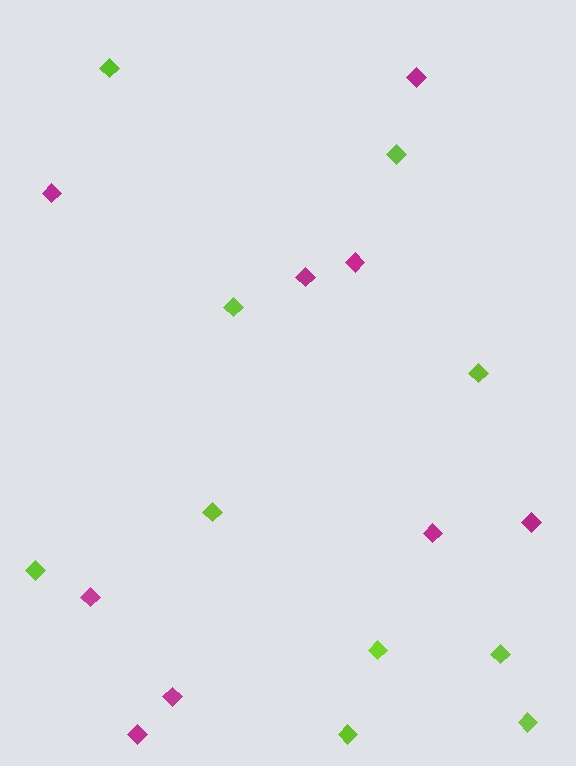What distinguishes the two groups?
There are 2 groups: one group of magenta diamonds (9) and one group of lime diamonds (10).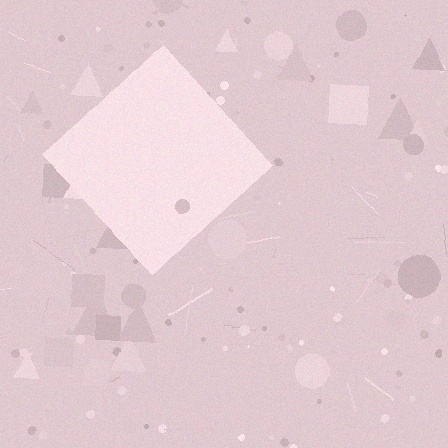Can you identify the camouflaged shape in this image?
The camouflaged shape is a diamond.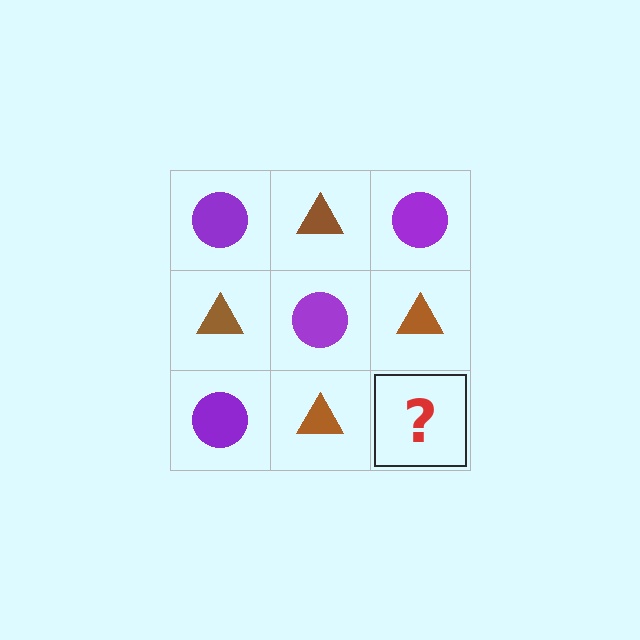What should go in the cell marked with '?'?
The missing cell should contain a purple circle.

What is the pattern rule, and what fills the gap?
The rule is that it alternates purple circle and brown triangle in a checkerboard pattern. The gap should be filled with a purple circle.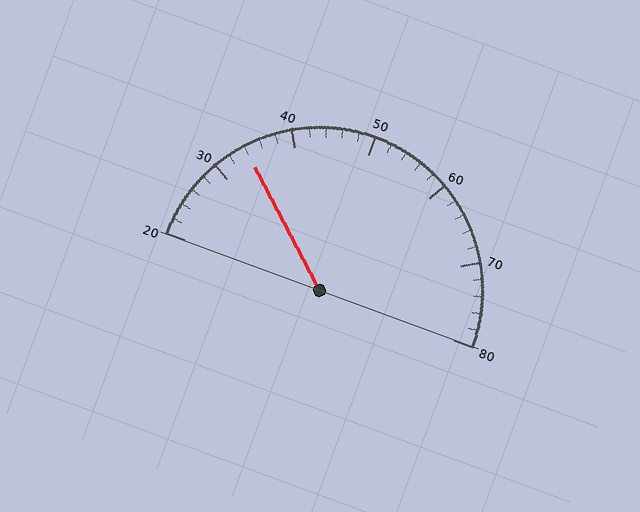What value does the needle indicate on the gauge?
The needle indicates approximately 34.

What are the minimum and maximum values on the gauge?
The gauge ranges from 20 to 80.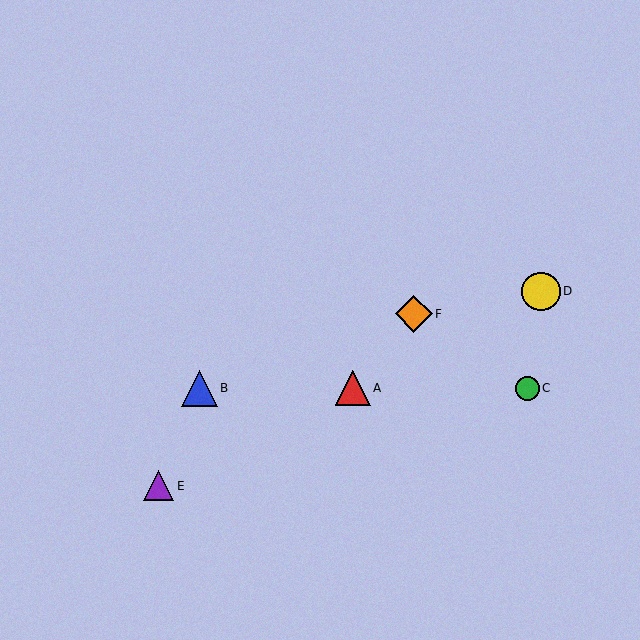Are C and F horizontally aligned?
No, C is at y≈388 and F is at y≈314.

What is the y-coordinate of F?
Object F is at y≈314.